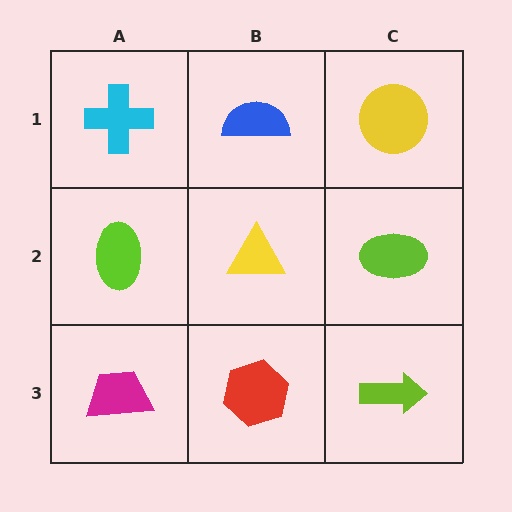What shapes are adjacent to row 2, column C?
A yellow circle (row 1, column C), a lime arrow (row 3, column C), a yellow triangle (row 2, column B).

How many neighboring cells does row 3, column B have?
3.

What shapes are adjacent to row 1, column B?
A yellow triangle (row 2, column B), a cyan cross (row 1, column A), a yellow circle (row 1, column C).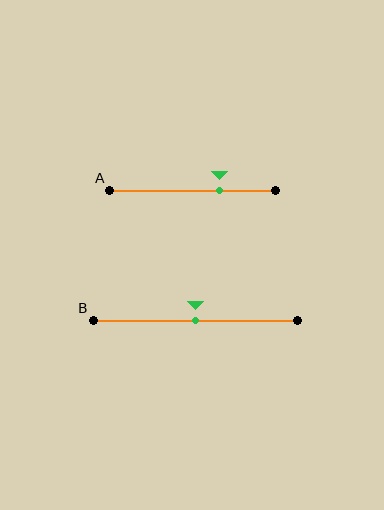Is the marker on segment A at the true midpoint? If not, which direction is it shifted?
No, the marker on segment A is shifted to the right by about 16% of the segment length.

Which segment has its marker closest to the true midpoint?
Segment B has its marker closest to the true midpoint.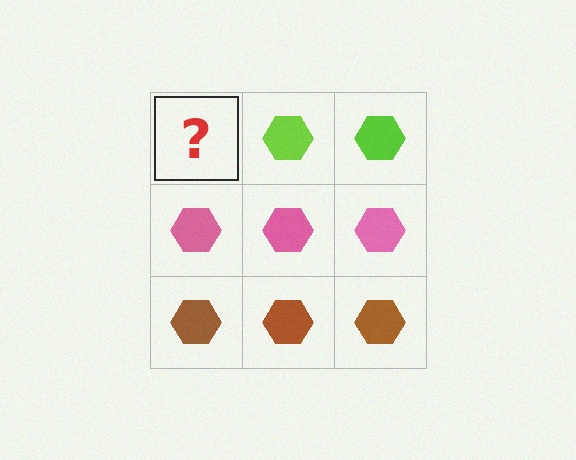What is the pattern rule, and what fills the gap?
The rule is that each row has a consistent color. The gap should be filled with a lime hexagon.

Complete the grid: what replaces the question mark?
The question mark should be replaced with a lime hexagon.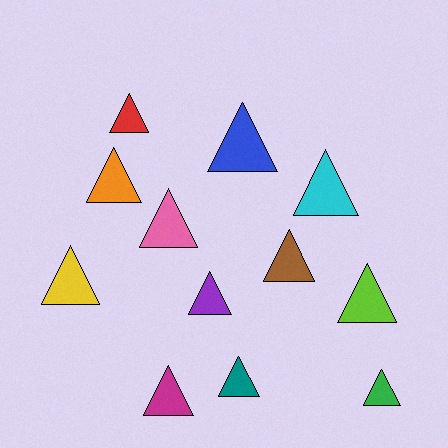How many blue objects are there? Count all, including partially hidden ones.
There is 1 blue object.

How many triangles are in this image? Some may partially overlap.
There are 12 triangles.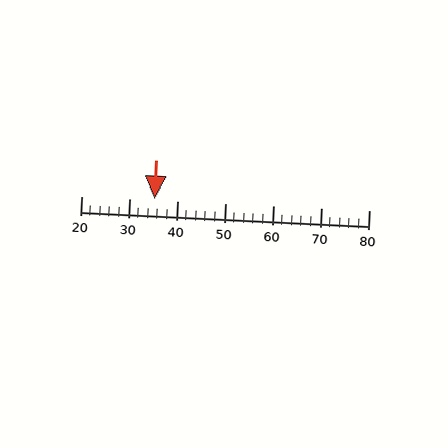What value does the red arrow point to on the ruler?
The red arrow points to approximately 35.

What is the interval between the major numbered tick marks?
The major tick marks are spaced 10 units apart.